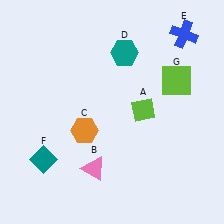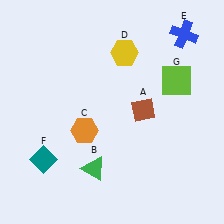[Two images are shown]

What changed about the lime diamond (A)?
In Image 1, A is lime. In Image 2, it changed to brown.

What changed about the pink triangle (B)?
In Image 1, B is pink. In Image 2, it changed to green.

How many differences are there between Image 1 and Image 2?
There are 3 differences between the two images.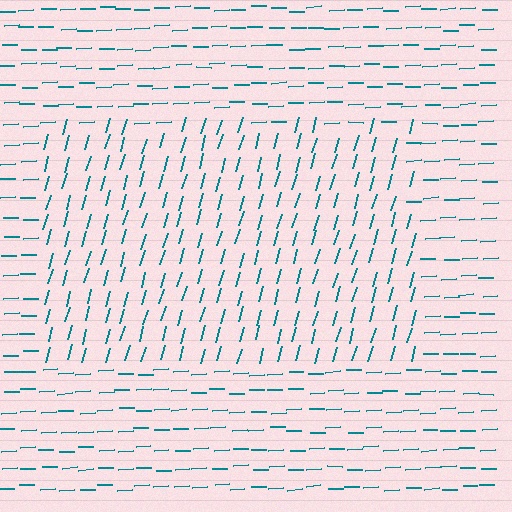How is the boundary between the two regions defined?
The boundary is defined purely by a change in line orientation (approximately 72 degrees difference). All lines are the same color and thickness.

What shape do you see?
I see a rectangle.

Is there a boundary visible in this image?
Yes, there is a texture boundary formed by a change in line orientation.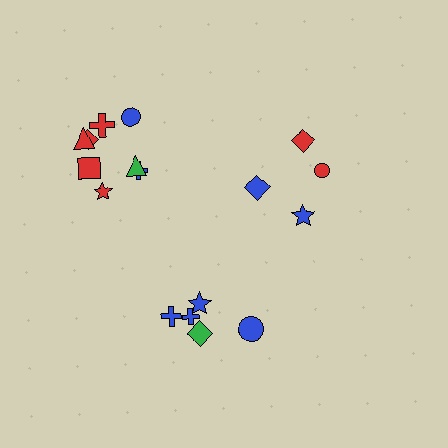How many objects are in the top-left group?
There are 8 objects.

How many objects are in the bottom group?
There are 5 objects.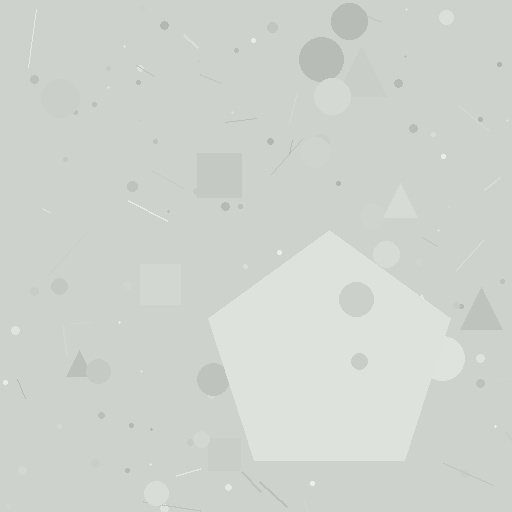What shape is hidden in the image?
A pentagon is hidden in the image.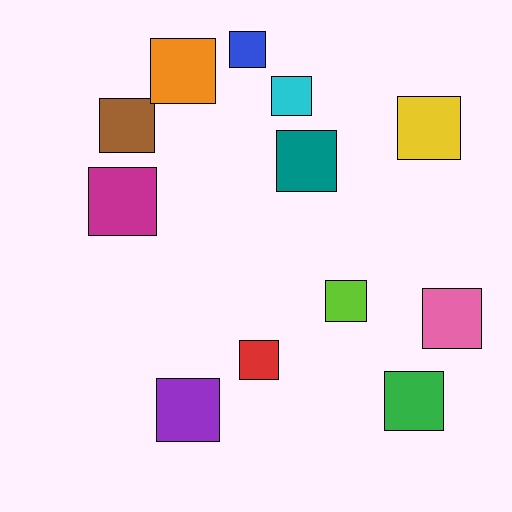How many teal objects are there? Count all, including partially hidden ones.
There is 1 teal object.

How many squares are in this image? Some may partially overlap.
There are 12 squares.